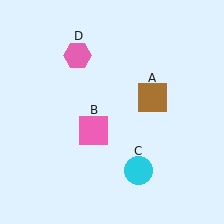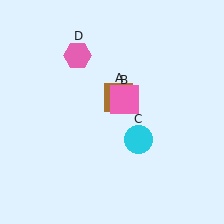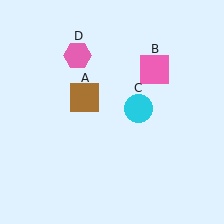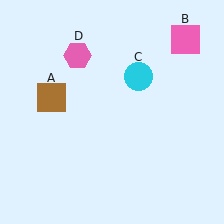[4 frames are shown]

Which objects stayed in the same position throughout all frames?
Pink hexagon (object D) remained stationary.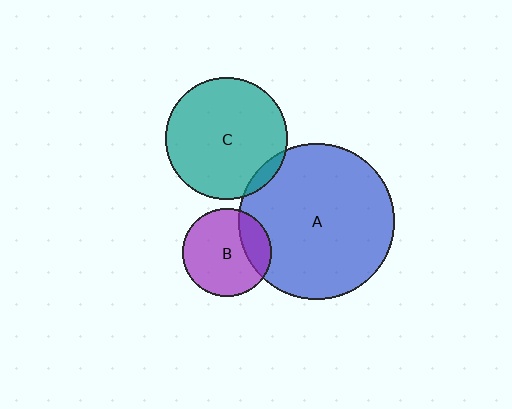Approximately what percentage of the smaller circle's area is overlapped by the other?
Approximately 5%.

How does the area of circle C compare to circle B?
Approximately 1.9 times.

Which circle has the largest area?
Circle A (blue).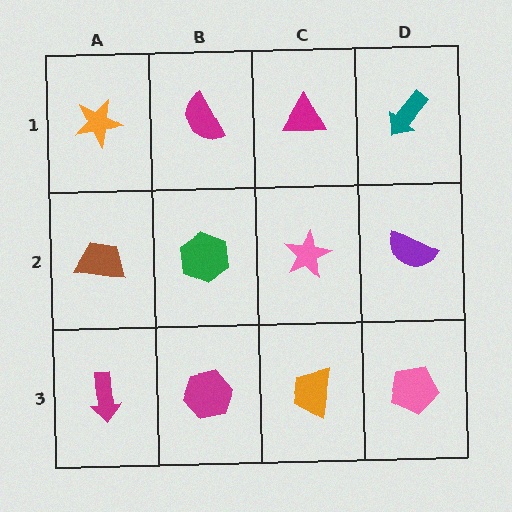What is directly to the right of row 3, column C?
A pink pentagon.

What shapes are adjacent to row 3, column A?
A brown trapezoid (row 2, column A), a magenta hexagon (row 3, column B).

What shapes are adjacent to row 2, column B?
A magenta semicircle (row 1, column B), a magenta hexagon (row 3, column B), a brown trapezoid (row 2, column A), a pink star (row 2, column C).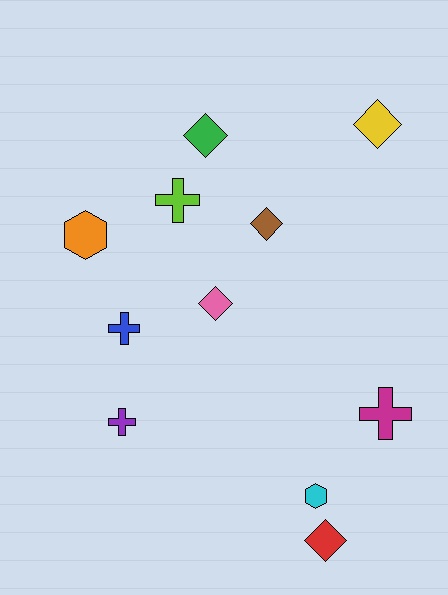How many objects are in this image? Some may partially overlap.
There are 11 objects.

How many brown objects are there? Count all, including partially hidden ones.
There is 1 brown object.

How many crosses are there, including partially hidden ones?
There are 4 crosses.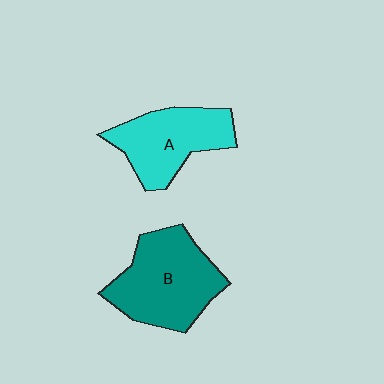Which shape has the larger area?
Shape B (teal).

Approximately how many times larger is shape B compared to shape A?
Approximately 1.2 times.